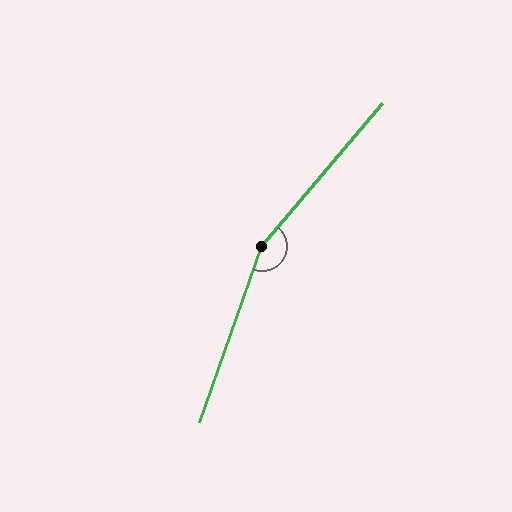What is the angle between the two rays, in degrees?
Approximately 160 degrees.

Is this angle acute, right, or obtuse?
It is obtuse.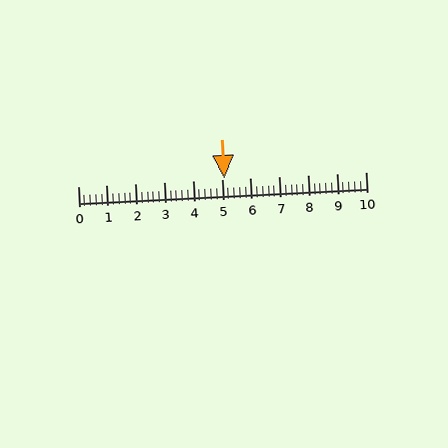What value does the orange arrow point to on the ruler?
The orange arrow points to approximately 5.1.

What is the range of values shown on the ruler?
The ruler shows values from 0 to 10.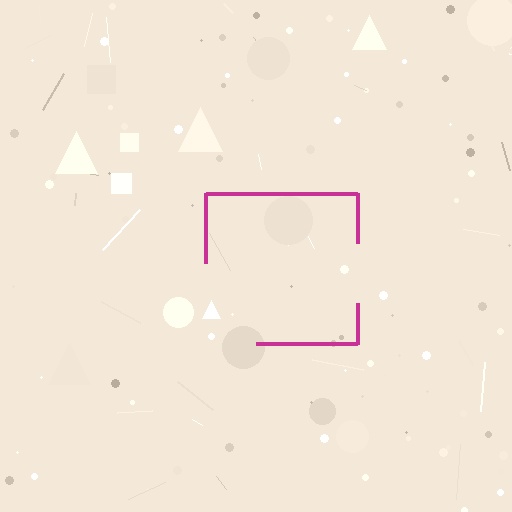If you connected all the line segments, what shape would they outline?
They would outline a square.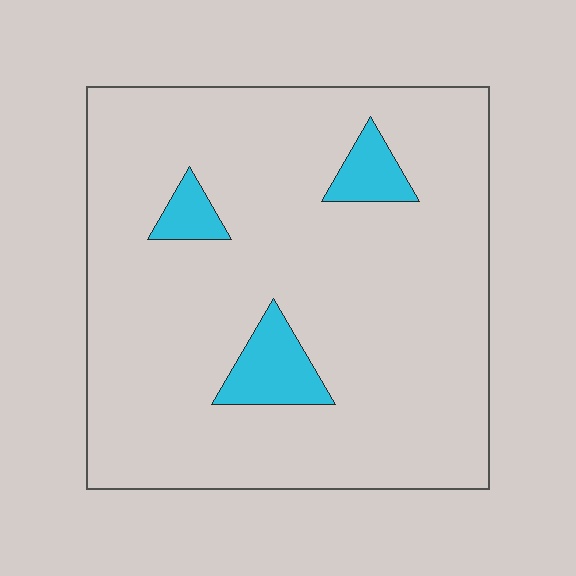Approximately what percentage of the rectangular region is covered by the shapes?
Approximately 10%.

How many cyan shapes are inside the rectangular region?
3.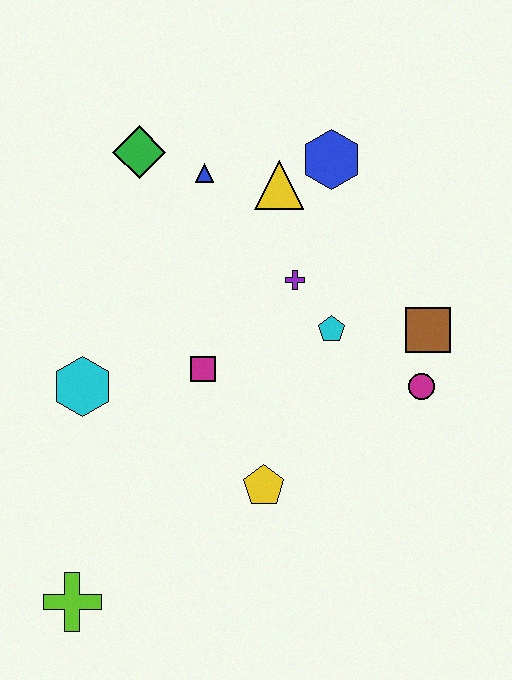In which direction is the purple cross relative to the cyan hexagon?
The purple cross is to the right of the cyan hexagon.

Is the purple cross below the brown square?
No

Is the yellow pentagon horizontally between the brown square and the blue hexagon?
No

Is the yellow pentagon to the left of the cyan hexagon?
No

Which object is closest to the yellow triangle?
The blue hexagon is closest to the yellow triangle.